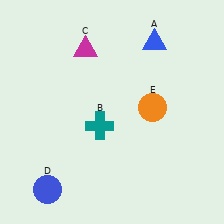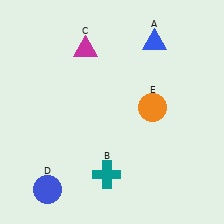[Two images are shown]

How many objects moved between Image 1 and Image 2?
1 object moved between the two images.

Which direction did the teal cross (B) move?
The teal cross (B) moved down.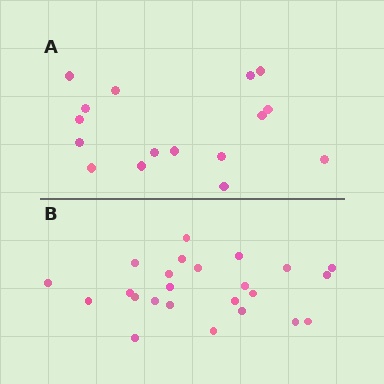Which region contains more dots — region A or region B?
Region B (the bottom region) has more dots.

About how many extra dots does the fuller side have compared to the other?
Region B has roughly 8 or so more dots than region A.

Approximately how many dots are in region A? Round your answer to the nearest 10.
About 20 dots. (The exact count is 16, which rounds to 20.)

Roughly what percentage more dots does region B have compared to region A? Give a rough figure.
About 50% more.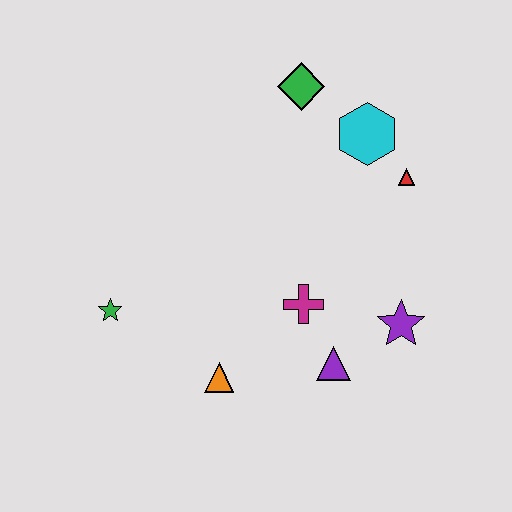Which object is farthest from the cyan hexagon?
The green star is farthest from the cyan hexagon.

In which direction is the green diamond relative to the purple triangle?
The green diamond is above the purple triangle.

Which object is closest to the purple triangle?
The magenta cross is closest to the purple triangle.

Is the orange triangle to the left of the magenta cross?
Yes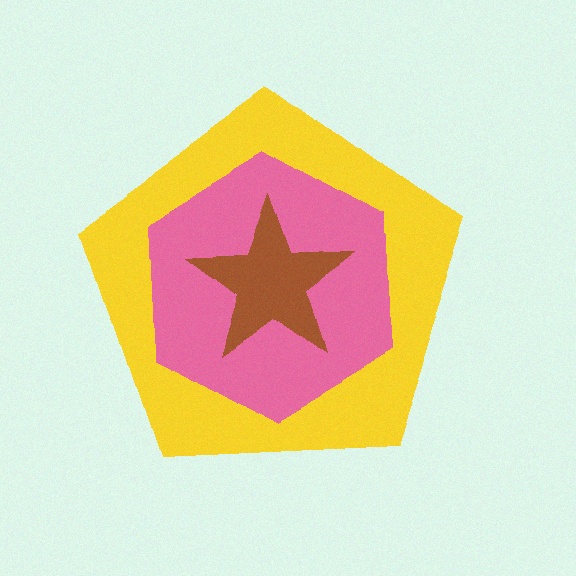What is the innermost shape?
The brown star.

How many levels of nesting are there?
3.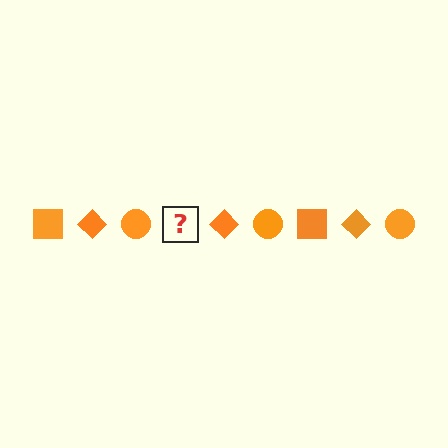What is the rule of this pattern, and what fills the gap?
The rule is that the pattern cycles through square, diamond, circle shapes in orange. The gap should be filled with an orange square.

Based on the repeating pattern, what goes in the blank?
The blank should be an orange square.